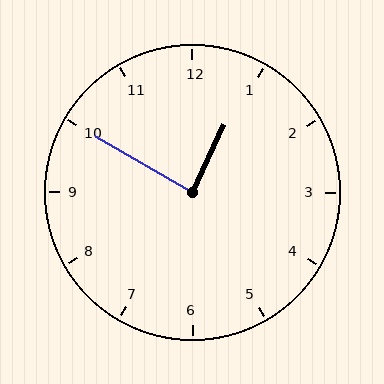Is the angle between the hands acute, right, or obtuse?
It is right.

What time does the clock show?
12:50.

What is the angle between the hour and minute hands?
Approximately 85 degrees.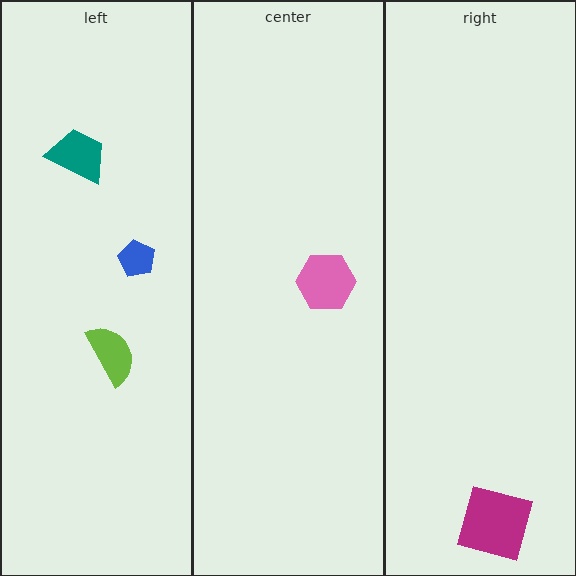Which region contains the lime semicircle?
The left region.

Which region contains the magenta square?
The right region.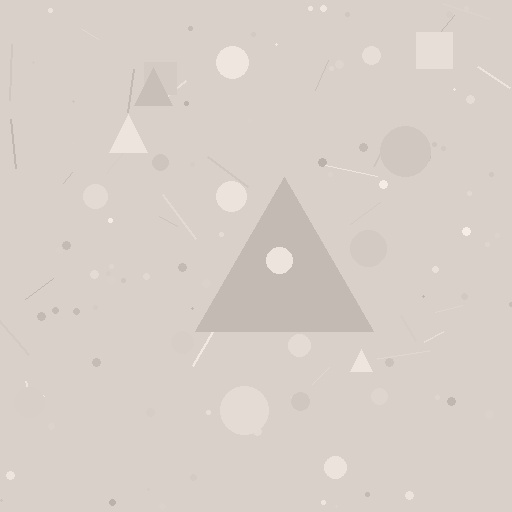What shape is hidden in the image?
A triangle is hidden in the image.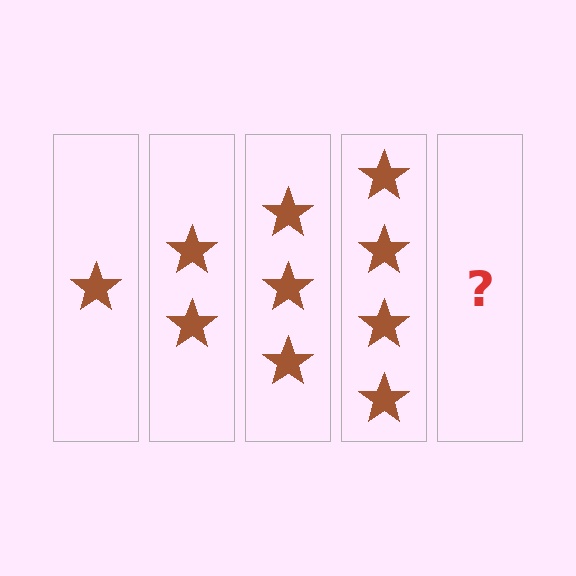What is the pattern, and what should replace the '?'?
The pattern is that each step adds one more star. The '?' should be 5 stars.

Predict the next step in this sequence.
The next step is 5 stars.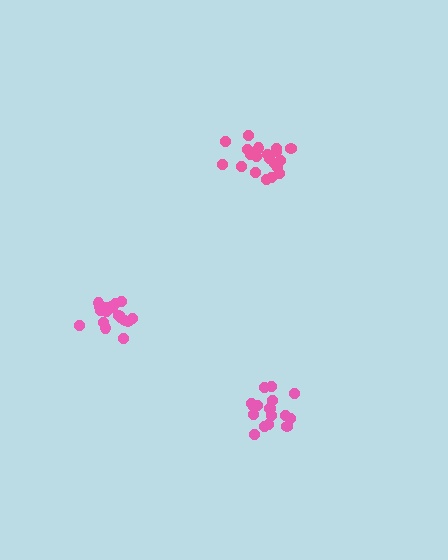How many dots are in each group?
Group 1: 17 dots, Group 2: 18 dots, Group 3: 20 dots (55 total).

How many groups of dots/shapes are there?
There are 3 groups.